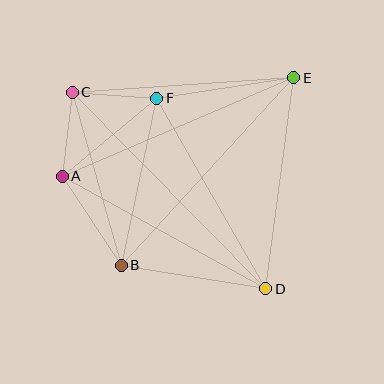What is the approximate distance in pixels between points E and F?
The distance between E and F is approximately 138 pixels.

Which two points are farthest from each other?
Points C and D are farthest from each other.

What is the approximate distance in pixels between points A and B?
The distance between A and B is approximately 107 pixels.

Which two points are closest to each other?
Points A and C are closest to each other.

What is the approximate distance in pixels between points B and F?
The distance between B and F is approximately 171 pixels.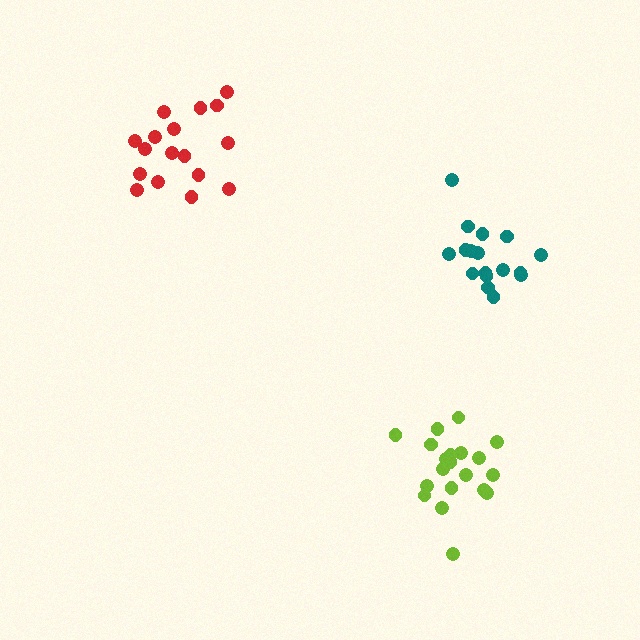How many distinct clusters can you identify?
There are 3 distinct clusters.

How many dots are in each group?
Group 1: 21 dots, Group 2: 17 dots, Group 3: 17 dots (55 total).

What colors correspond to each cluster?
The clusters are colored: lime, teal, red.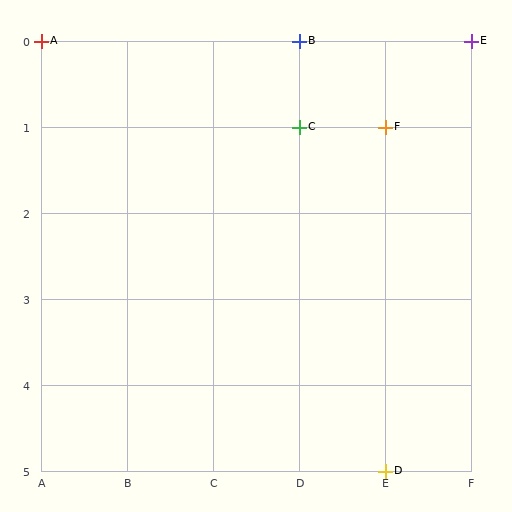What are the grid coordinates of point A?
Point A is at grid coordinates (A, 0).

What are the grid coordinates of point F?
Point F is at grid coordinates (E, 1).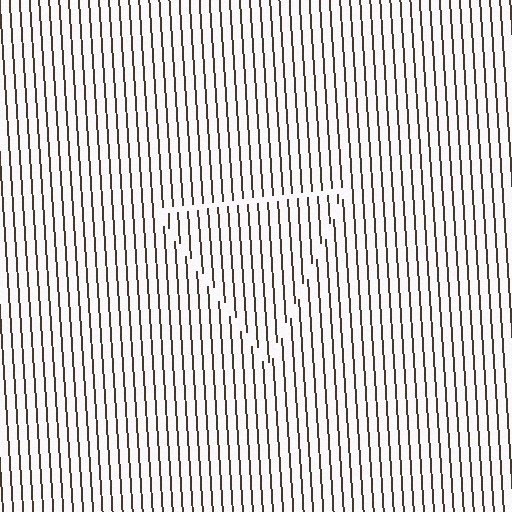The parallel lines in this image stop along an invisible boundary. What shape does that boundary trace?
An illusory triangle. The interior of the shape contains the same grating, shifted by half a period — the contour is defined by the phase discontinuity where line-ends from the inner and outer gratings abut.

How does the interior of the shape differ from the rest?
The interior of the shape contains the same grating, shifted by half a period — the contour is defined by the phase discontinuity where line-ends from the inner and outer gratings abut.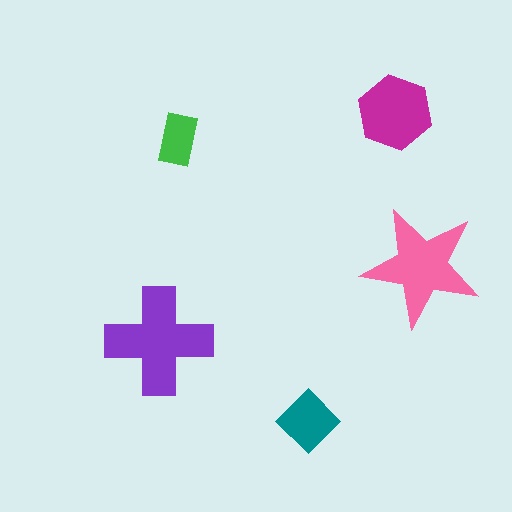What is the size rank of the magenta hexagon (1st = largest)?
3rd.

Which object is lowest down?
The teal diamond is bottommost.